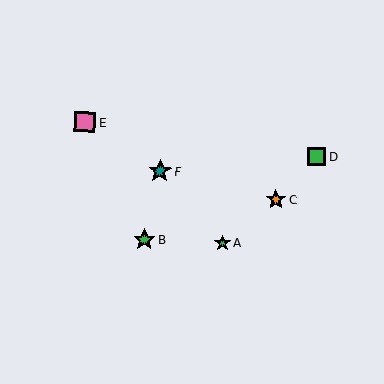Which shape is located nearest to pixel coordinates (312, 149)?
The green square (labeled D) at (317, 157) is nearest to that location.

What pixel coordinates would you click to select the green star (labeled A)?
Click at (222, 243) to select the green star A.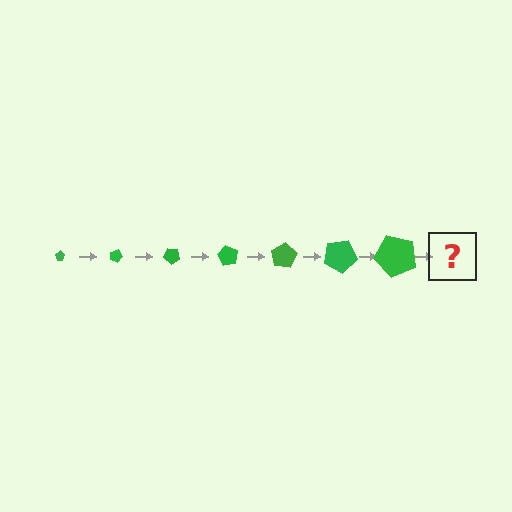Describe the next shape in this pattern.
It should be a pentagon, larger than the previous one and rotated 140 degrees from the start.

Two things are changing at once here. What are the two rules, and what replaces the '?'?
The two rules are that the pentagon grows larger each step and it rotates 20 degrees each step. The '?' should be a pentagon, larger than the previous one and rotated 140 degrees from the start.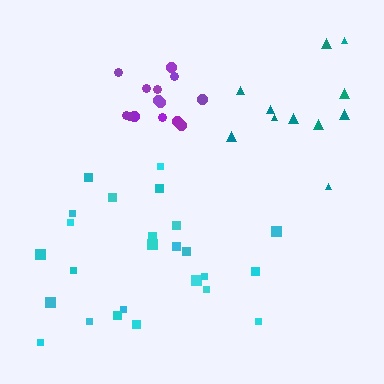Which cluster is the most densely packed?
Purple.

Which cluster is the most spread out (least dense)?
Teal.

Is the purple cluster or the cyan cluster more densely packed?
Purple.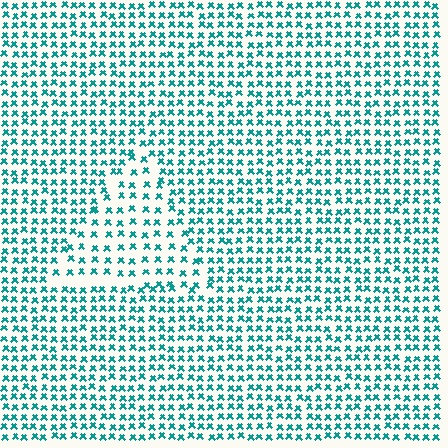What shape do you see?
I see a triangle.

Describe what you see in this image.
The image contains small teal elements arranged at two different densities. A triangle-shaped region is visible where the elements are less densely packed than the surrounding area.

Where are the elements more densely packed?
The elements are more densely packed outside the triangle boundary.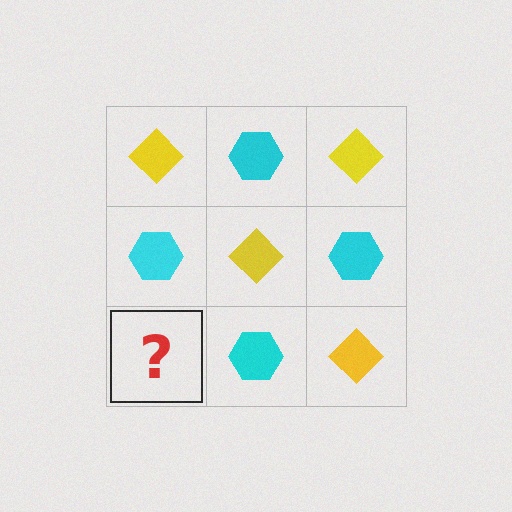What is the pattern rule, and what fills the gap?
The rule is that it alternates yellow diamond and cyan hexagon in a checkerboard pattern. The gap should be filled with a yellow diamond.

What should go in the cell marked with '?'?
The missing cell should contain a yellow diamond.